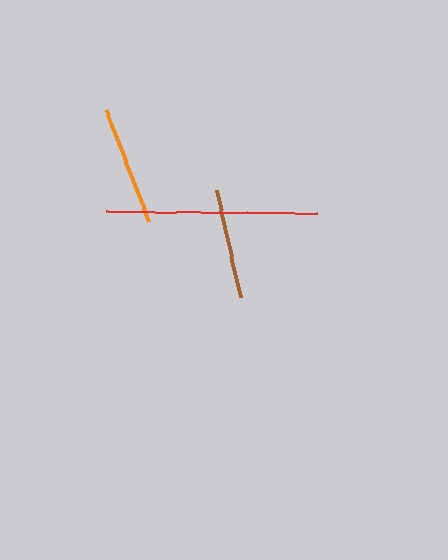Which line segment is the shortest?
The brown line is the shortest at approximately 110 pixels.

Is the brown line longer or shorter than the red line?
The red line is longer than the brown line.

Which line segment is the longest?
The red line is the longest at approximately 211 pixels.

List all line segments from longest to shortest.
From longest to shortest: red, orange, brown.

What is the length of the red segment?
The red segment is approximately 211 pixels long.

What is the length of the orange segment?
The orange segment is approximately 120 pixels long.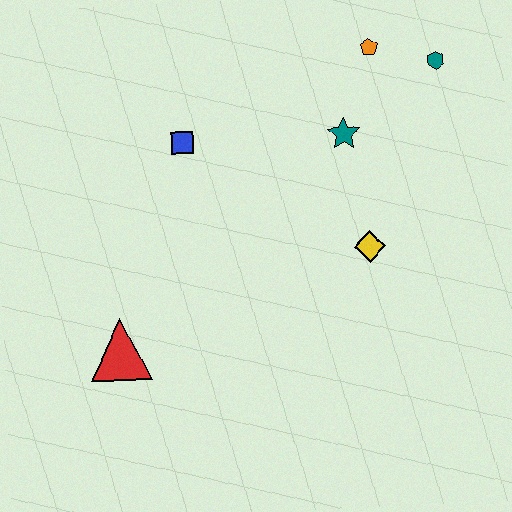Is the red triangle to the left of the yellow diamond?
Yes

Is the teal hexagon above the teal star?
Yes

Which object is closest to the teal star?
The orange pentagon is closest to the teal star.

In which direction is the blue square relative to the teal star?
The blue square is to the left of the teal star.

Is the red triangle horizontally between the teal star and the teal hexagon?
No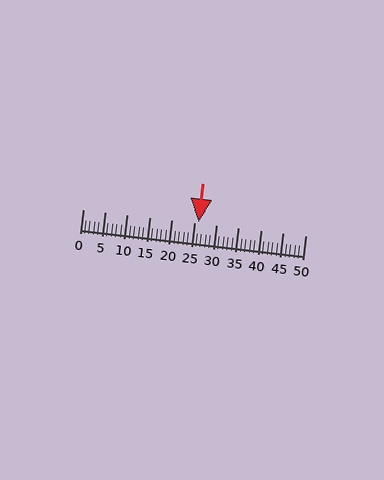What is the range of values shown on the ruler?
The ruler shows values from 0 to 50.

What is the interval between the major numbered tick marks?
The major tick marks are spaced 5 units apart.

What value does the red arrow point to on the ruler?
The red arrow points to approximately 26.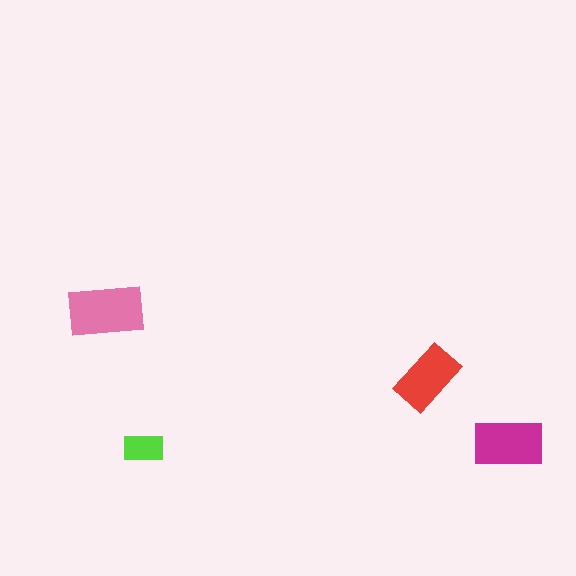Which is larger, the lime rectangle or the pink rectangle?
The pink one.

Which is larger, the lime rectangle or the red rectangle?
The red one.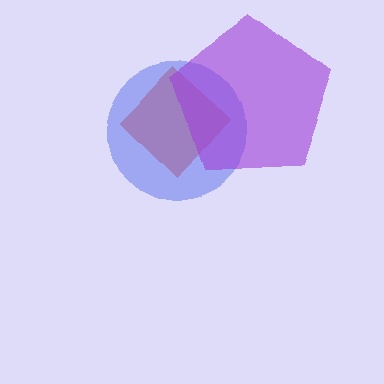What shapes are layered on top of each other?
The layered shapes are: a red diamond, a blue circle, a purple pentagon.